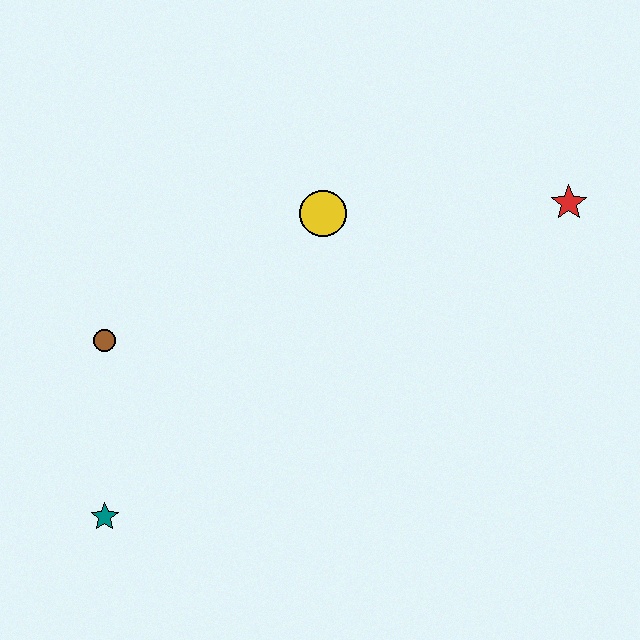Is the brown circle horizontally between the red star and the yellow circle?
No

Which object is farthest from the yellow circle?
The teal star is farthest from the yellow circle.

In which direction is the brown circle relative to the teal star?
The brown circle is above the teal star.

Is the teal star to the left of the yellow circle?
Yes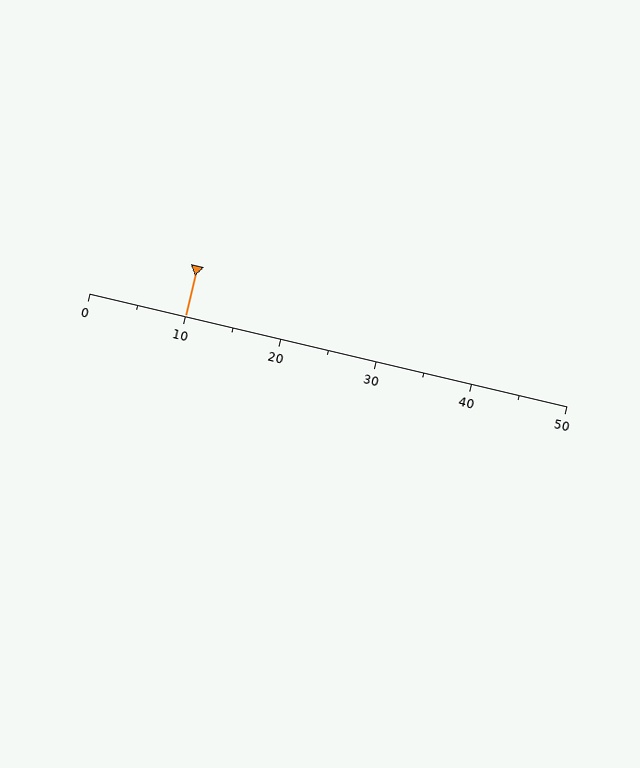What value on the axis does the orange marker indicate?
The marker indicates approximately 10.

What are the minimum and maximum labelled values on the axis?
The axis runs from 0 to 50.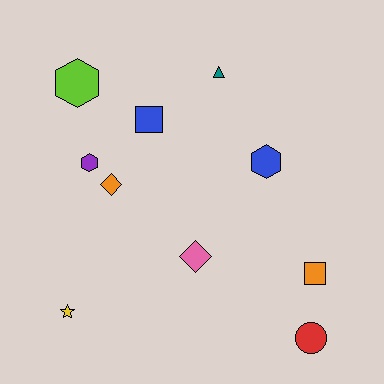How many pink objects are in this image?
There is 1 pink object.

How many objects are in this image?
There are 10 objects.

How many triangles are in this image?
There is 1 triangle.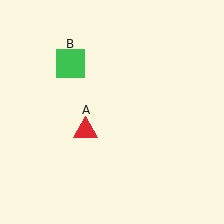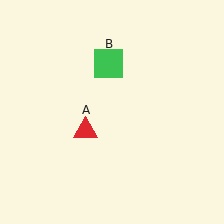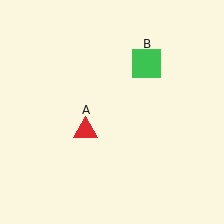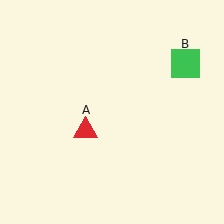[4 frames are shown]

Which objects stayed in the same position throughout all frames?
Red triangle (object A) remained stationary.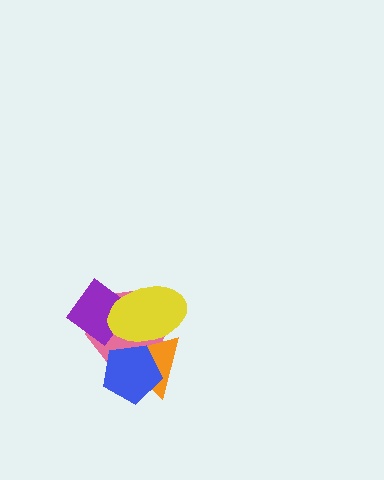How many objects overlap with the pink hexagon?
4 objects overlap with the pink hexagon.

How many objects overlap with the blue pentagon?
3 objects overlap with the blue pentagon.